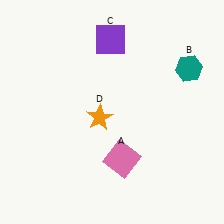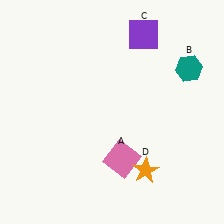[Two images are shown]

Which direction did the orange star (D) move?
The orange star (D) moved down.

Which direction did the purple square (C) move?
The purple square (C) moved right.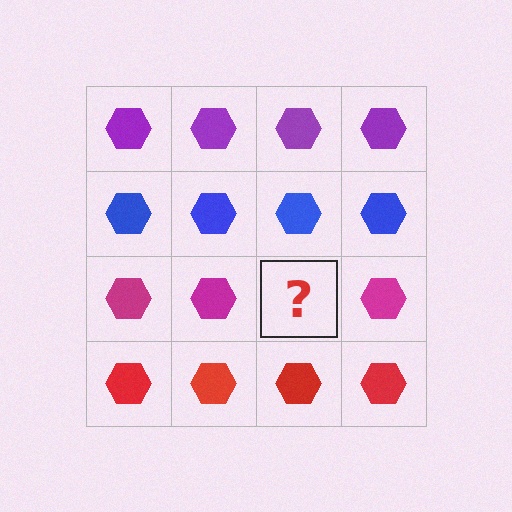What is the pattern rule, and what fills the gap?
The rule is that each row has a consistent color. The gap should be filled with a magenta hexagon.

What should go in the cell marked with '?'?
The missing cell should contain a magenta hexagon.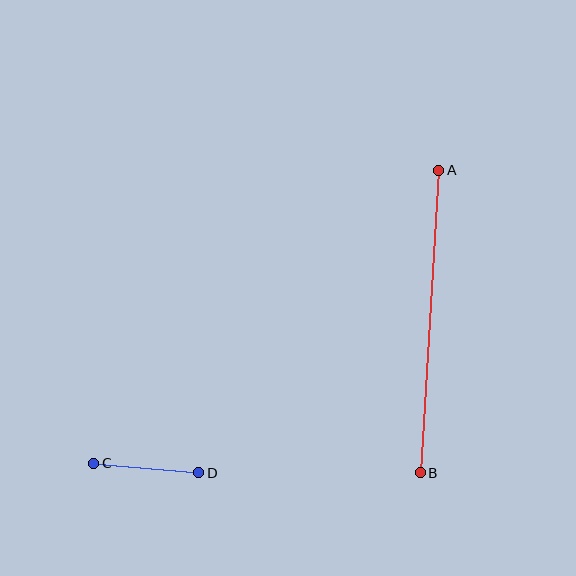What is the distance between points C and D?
The distance is approximately 105 pixels.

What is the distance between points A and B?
The distance is approximately 303 pixels.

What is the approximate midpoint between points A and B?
The midpoint is at approximately (429, 321) pixels.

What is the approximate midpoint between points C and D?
The midpoint is at approximately (146, 468) pixels.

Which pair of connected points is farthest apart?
Points A and B are farthest apart.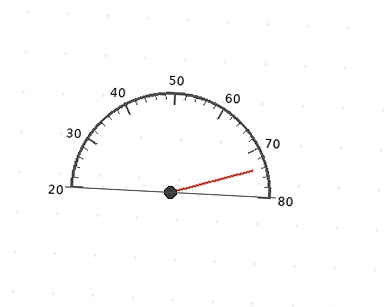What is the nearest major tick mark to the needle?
The nearest major tick mark is 70.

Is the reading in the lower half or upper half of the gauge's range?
The reading is in the upper half of the range (20 to 80).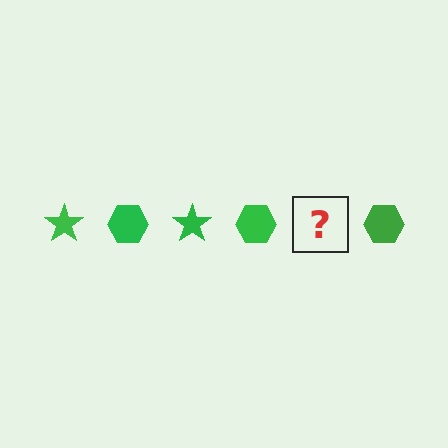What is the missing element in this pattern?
The missing element is a green star.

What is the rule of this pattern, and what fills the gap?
The rule is that the pattern cycles through star, hexagon shapes in green. The gap should be filled with a green star.